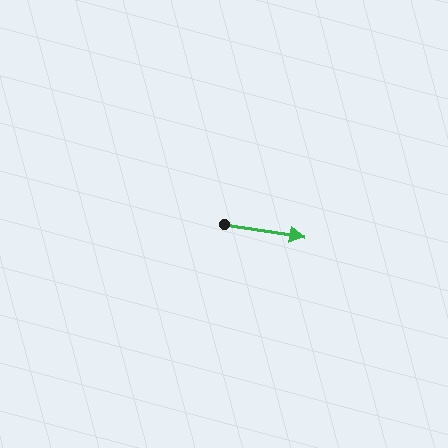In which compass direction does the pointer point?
East.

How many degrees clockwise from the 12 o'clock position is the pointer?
Approximately 99 degrees.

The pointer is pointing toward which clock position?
Roughly 3 o'clock.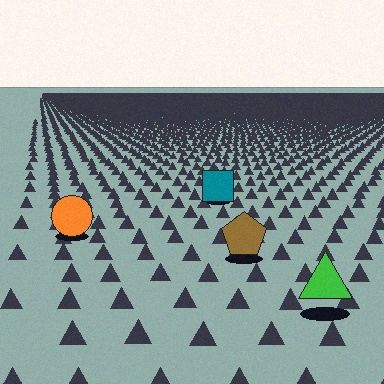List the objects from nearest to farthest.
From nearest to farthest: the green triangle, the brown pentagon, the orange circle, the teal square.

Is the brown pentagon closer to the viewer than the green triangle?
No. The green triangle is closer — you can tell from the texture gradient: the ground texture is coarser near it.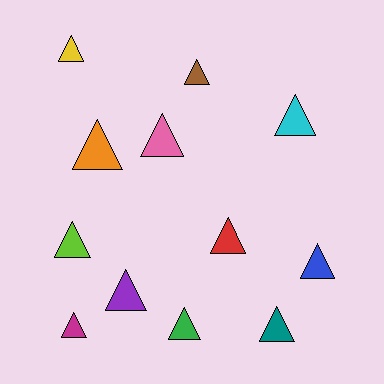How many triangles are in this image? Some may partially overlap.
There are 12 triangles.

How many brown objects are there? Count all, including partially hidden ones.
There is 1 brown object.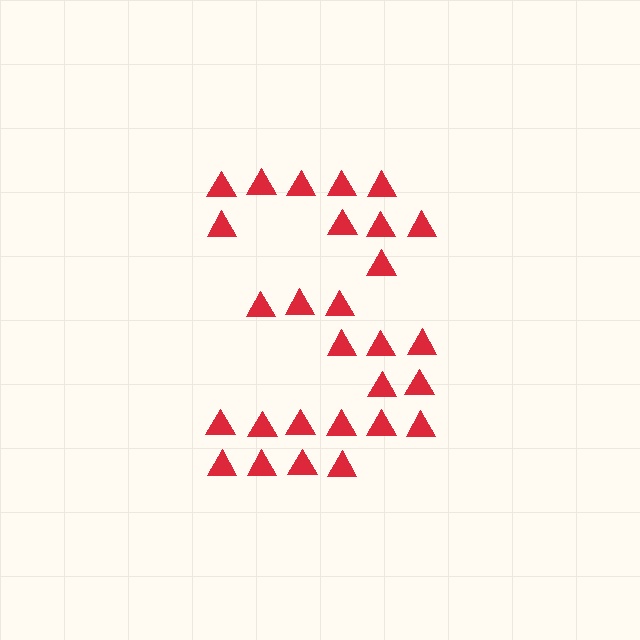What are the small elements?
The small elements are triangles.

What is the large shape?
The large shape is the digit 3.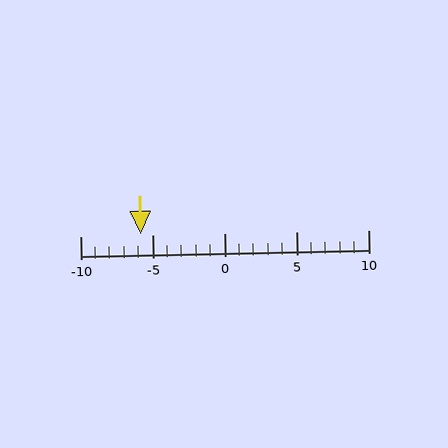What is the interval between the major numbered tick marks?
The major tick marks are spaced 5 units apart.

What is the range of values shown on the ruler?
The ruler shows values from -10 to 10.